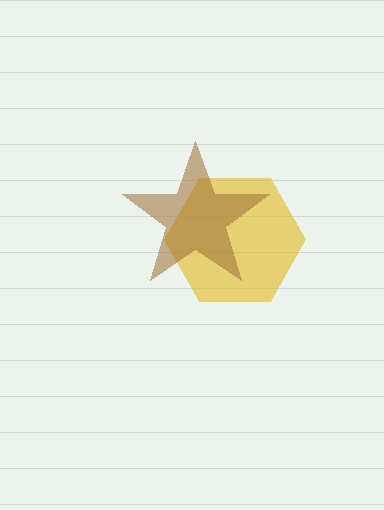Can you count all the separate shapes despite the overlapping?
Yes, there are 2 separate shapes.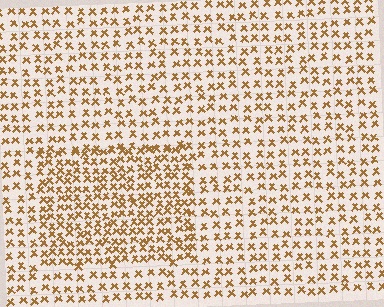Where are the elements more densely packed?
The elements are more densely packed inside the rectangle boundary.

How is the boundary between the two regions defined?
The boundary is defined by a change in element density (approximately 1.7x ratio). All elements are the same color, size, and shape.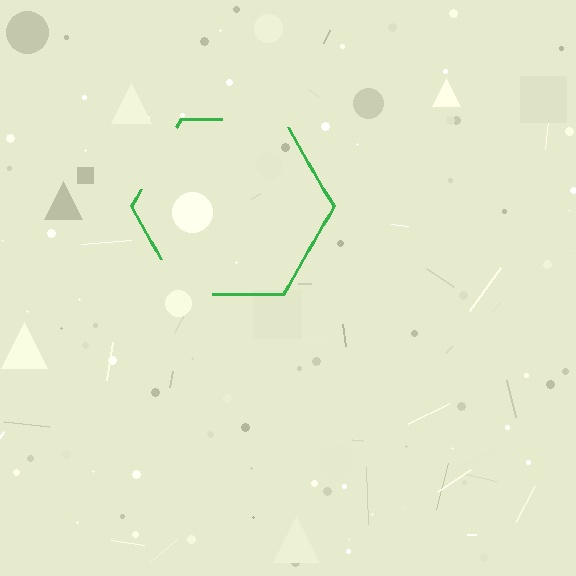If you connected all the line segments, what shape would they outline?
They would outline a hexagon.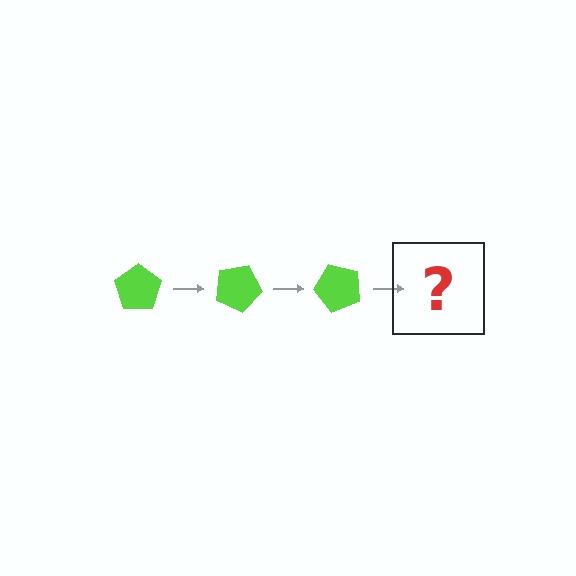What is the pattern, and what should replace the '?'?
The pattern is that the pentagon rotates 25 degrees each step. The '?' should be a lime pentagon rotated 75 degrees.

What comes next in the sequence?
The next element should be a lime pentagon rotated 75 degrees.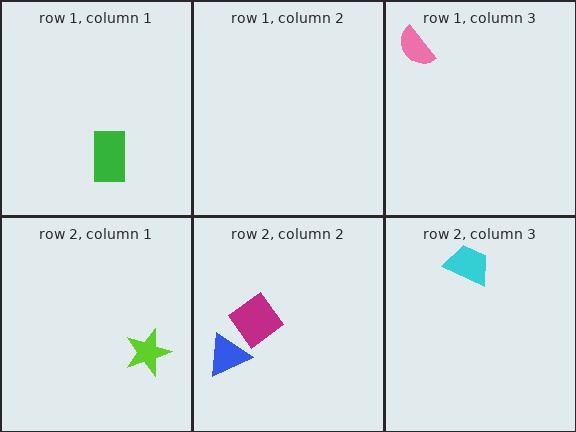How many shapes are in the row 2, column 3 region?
1.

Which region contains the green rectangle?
The row 1, column 1 region.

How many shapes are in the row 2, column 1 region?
1.